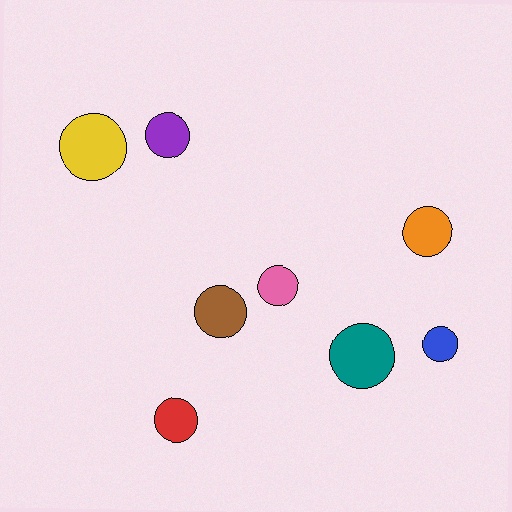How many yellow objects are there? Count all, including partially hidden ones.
There is 1 yellow object.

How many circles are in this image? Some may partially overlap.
There are 8 circles.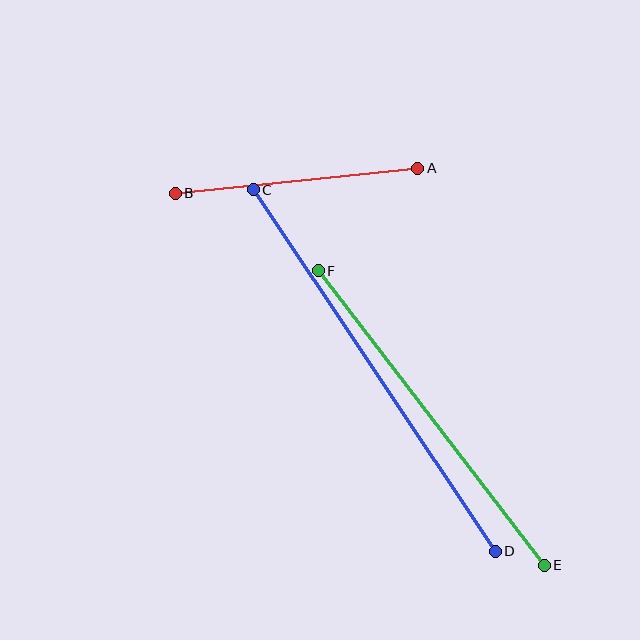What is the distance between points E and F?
The distance is approximately 371 pixels.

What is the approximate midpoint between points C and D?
The midpoint is at approximately (374, 371) pixels.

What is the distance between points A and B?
The distance is approximately 243 pixels.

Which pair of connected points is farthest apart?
Points C and D are farthest apart.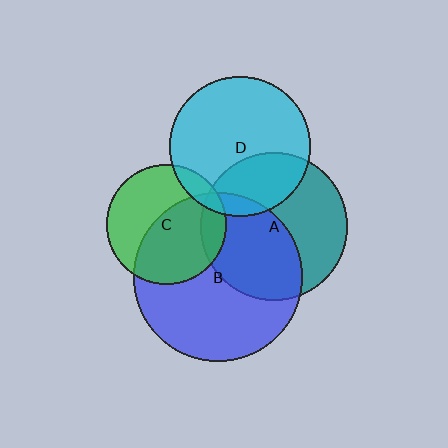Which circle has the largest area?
Circle B (blue).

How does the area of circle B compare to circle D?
Approximately 1.4 times.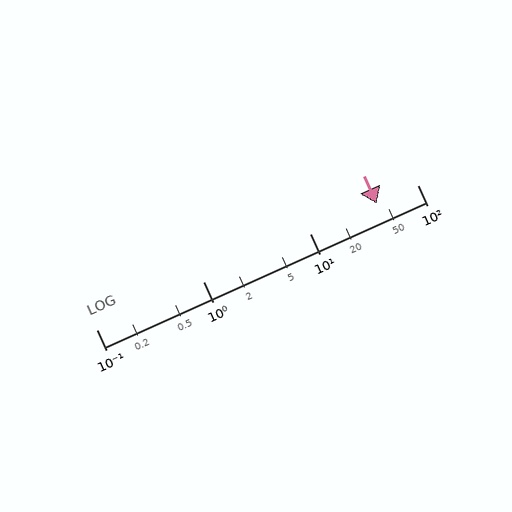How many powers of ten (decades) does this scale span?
The scale spans 3 decades, from 0.1 to 100.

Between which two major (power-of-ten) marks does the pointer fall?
The pointer is between 10 and 100.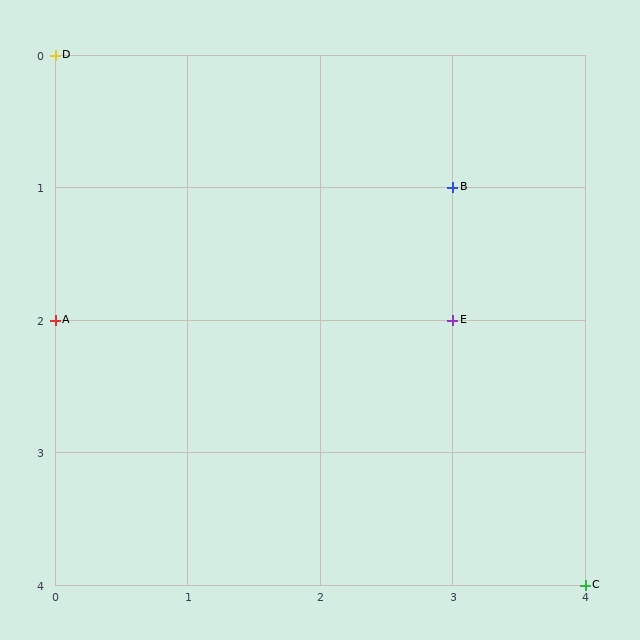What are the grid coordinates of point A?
Point A is at grid coordinates (0, 2).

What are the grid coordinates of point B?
Point B is at grid coordinates (3, 1).